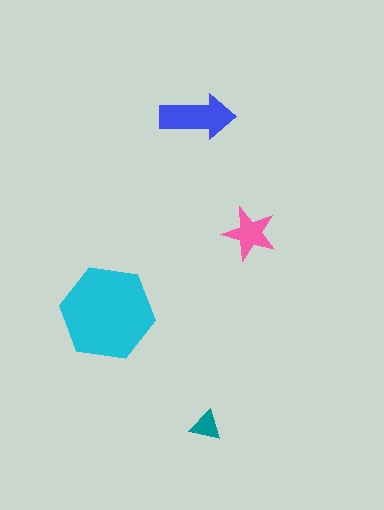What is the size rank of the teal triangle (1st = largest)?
4th.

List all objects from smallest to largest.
The teal triangle, the pink star, the blue arrow, the cyan hexagon.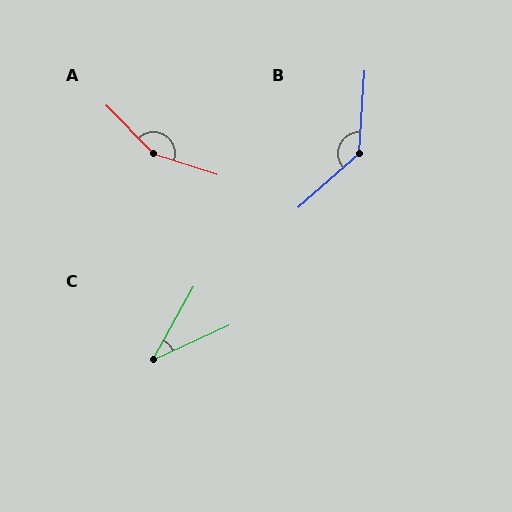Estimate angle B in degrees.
Approximately 135 degrees.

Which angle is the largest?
A, at approximately 152 degrees.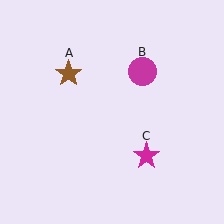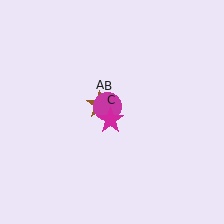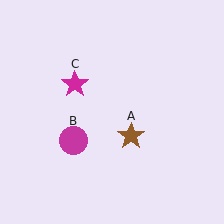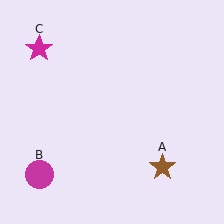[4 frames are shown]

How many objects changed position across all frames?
3 objects changed position: brown star (object A), magenta circle (object B), magenta star (object C).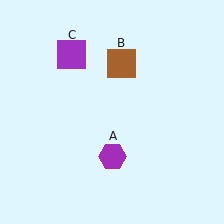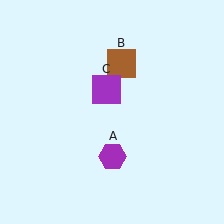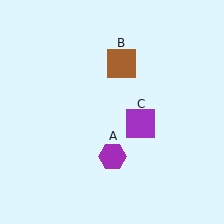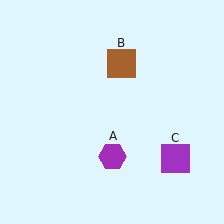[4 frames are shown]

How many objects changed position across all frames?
1 object changed position: purple square (object C).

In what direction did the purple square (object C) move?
The purple square (object C) moved down and to the right.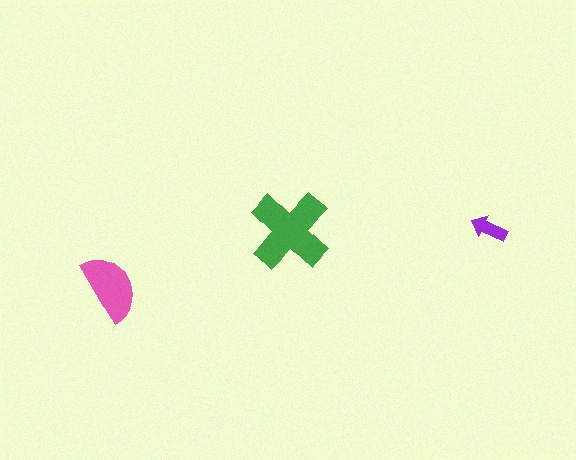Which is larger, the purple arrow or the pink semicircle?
The pink semicircle.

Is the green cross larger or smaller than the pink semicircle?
Larger.